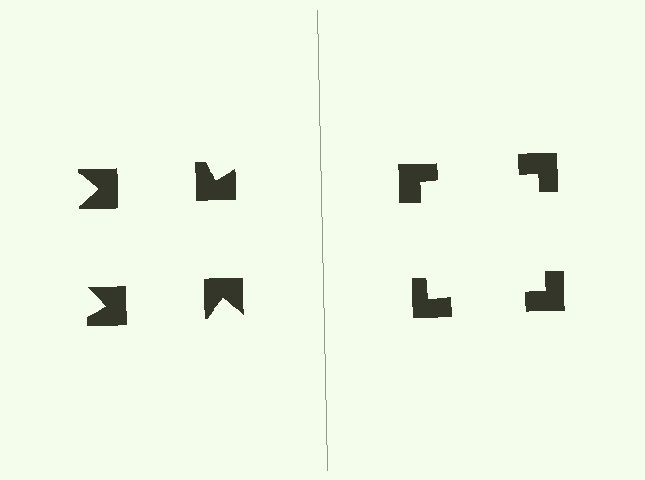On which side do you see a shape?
An illusory square appears on the right side. On the left side the wedge cuts are rotated, so no coherent shape forms.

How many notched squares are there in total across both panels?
8 — 4 on each side.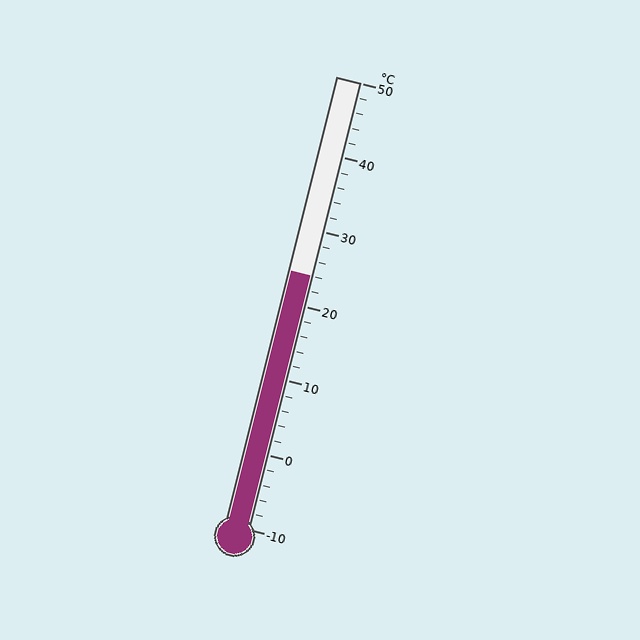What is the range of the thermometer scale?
The thermometer scale ranges from -10°C to 50°C.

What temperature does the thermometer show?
The thermometer shows approximately 24°C.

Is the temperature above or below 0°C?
The temperature is above 0°C.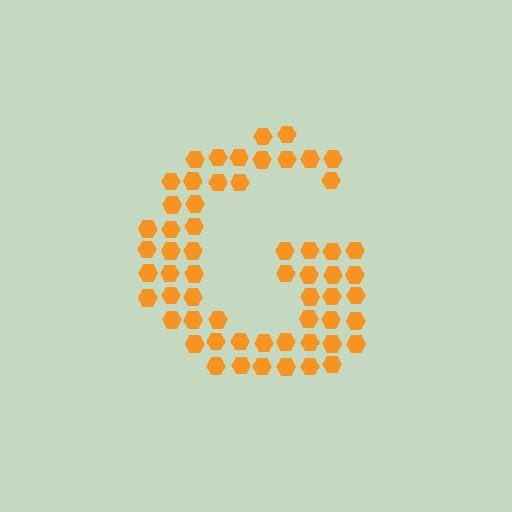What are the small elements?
The small elements are hexagons.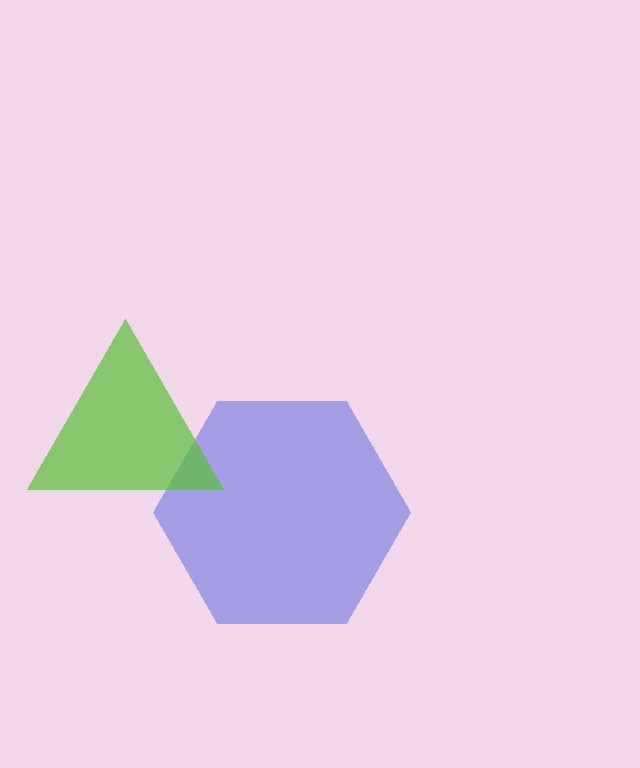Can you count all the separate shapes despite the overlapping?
Yes, there are 2 separate shapes.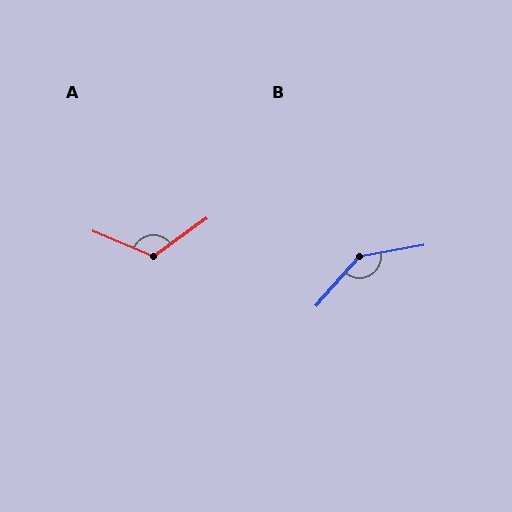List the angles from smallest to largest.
A (121°), B (142°).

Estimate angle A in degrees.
Approximately 121 degrees.